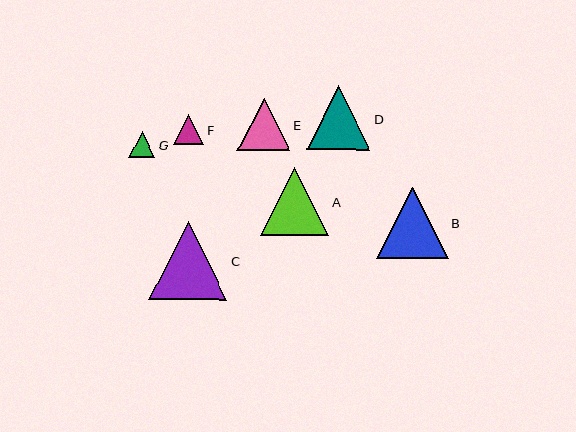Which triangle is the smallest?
Triangle G is the smallest with a size of approximately 26 pixels.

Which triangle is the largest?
Triangle C is the largest with a size of approximately 78 pixels.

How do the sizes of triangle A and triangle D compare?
Triangle A and triangle D are approximately the same size.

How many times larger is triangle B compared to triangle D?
Triangle B is approximately 1.1 times the size of triangle D.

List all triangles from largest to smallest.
From largest to smallest: C, B, A, D, E, F, G.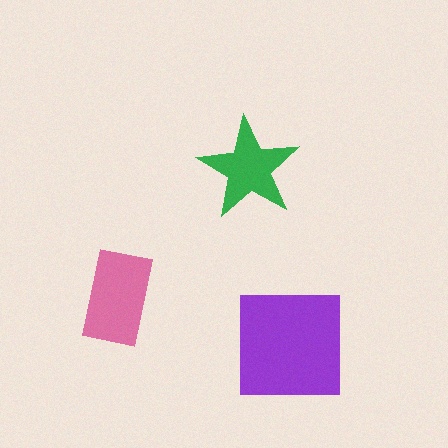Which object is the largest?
The purple square.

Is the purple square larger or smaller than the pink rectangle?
Larger.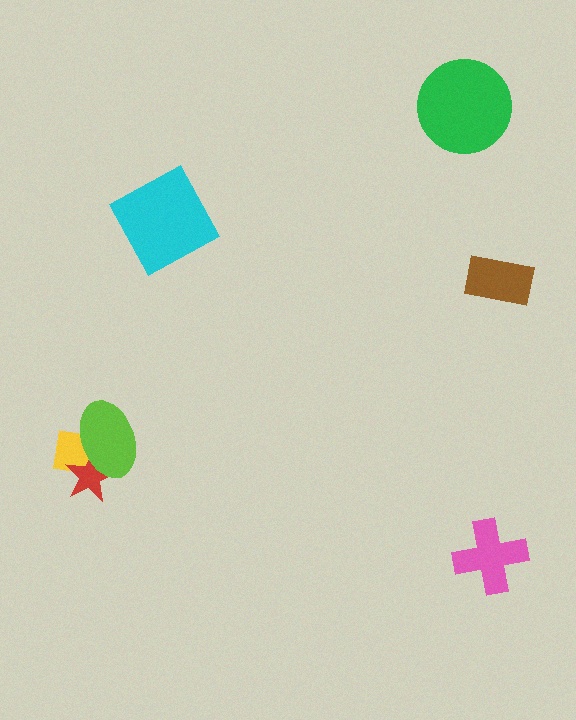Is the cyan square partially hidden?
No, no other shape covers it.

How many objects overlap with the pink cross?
0 objects overlap with the pink cross.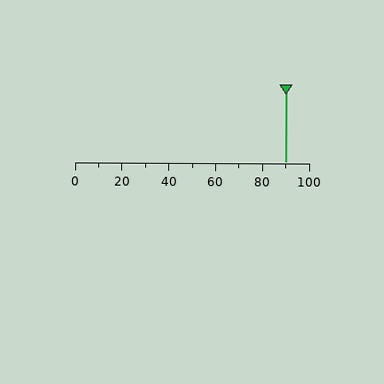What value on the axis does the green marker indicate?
The marker indicates approximately 90.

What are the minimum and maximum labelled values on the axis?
The axis runs from 0 to 100.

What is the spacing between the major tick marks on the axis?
The major ticks are spaced 20 apart.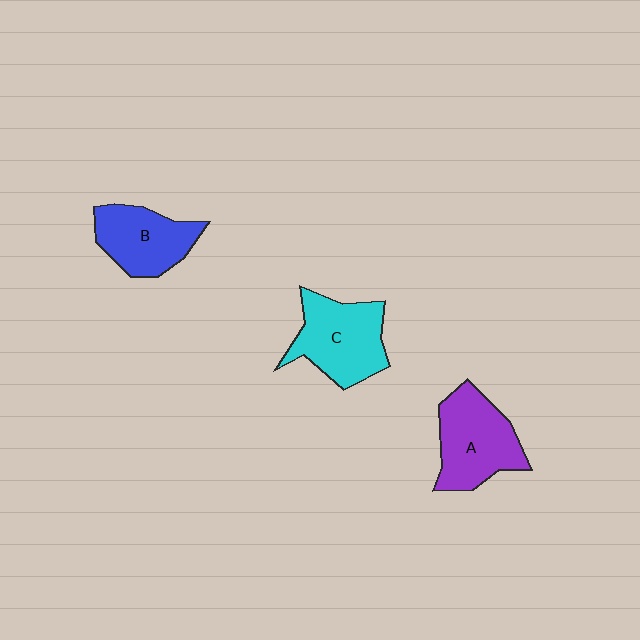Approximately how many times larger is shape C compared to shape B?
Approximately 1.2 times.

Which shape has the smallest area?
Shape B (blue).